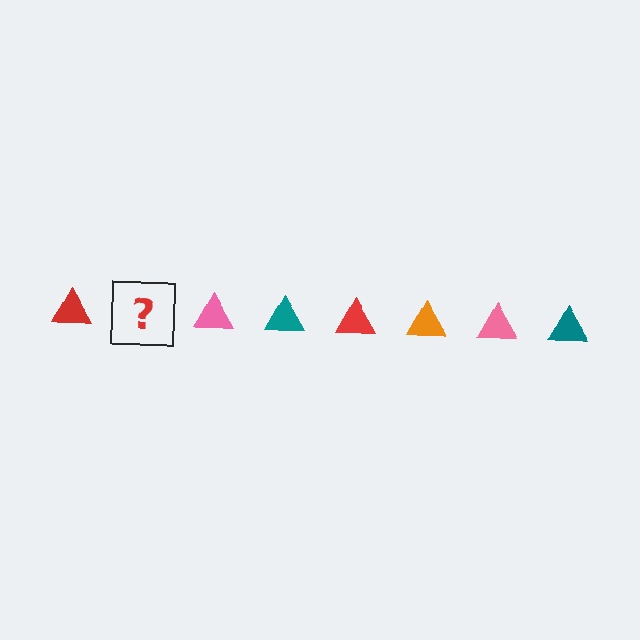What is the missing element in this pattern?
The missing element is an orange triangle.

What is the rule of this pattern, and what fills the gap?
The rule is that the pattern cycles through red, orange, pink, teal triangles. The gap should be filled with an orange triangle.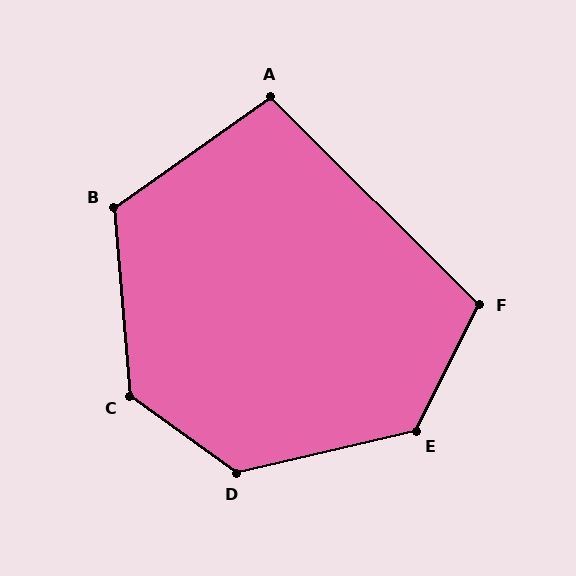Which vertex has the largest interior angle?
D, at approximately 131 degrees.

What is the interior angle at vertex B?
Approximately 120 degrees (obtuse).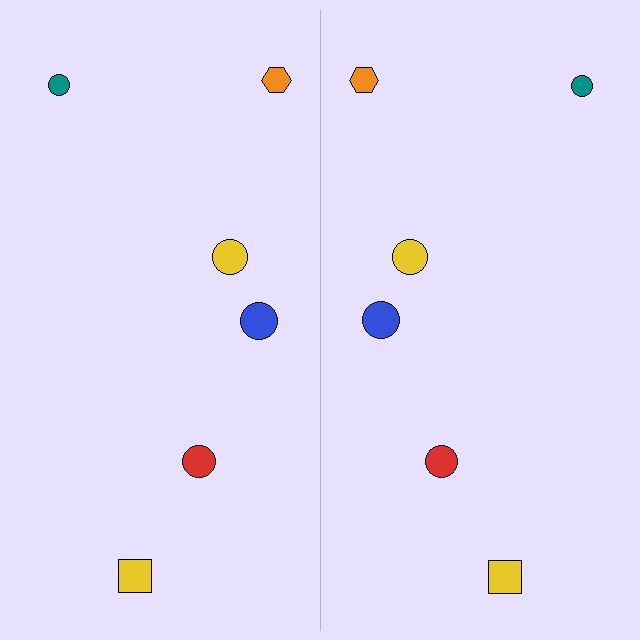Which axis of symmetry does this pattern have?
The pattern has a vertical axis of symmetry running through the center of the image.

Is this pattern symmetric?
Yes, this pattern has bilateral (reflection) symmetry.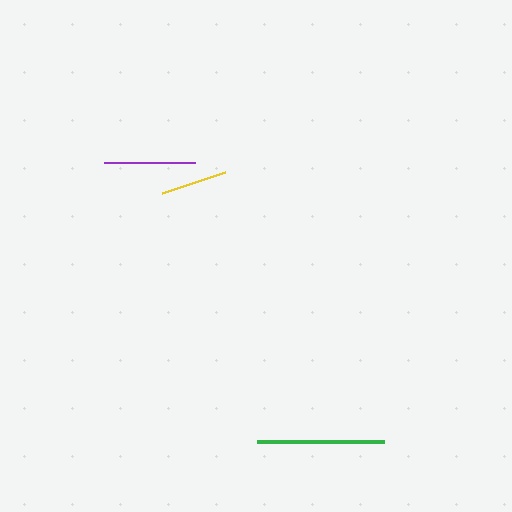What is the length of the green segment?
The green segment is approximately 127 pixels long.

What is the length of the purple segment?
The purple segment is approximately 90 pixels long.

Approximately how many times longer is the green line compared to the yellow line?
The green line is approximately 1.9 times the length of the yellow line.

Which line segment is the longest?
The green line is the longest at approximately 127 pixels.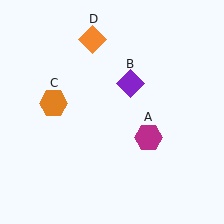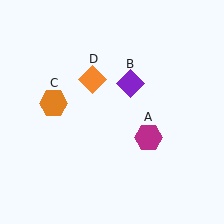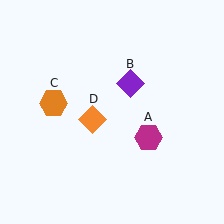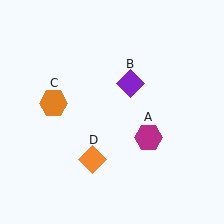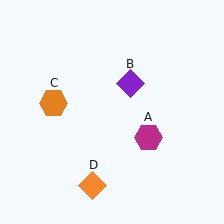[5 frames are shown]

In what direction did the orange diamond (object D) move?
The orange diamond (object D) moved down.